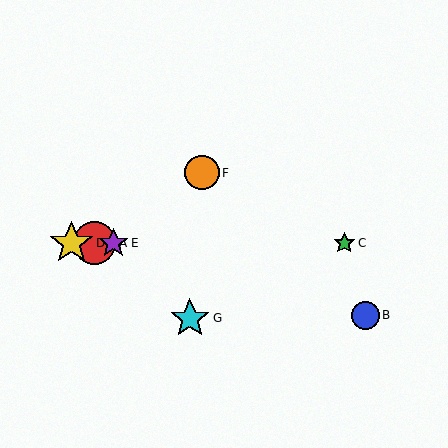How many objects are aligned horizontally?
4 objects (A, C, D, E) are aligned horizontally.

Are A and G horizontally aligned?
No, A is at y≈243 and G is at y≈318.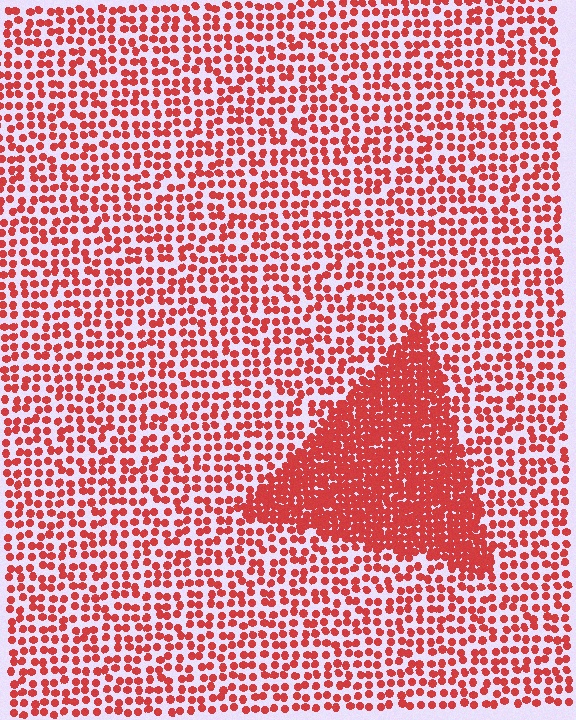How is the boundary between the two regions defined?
The boundary is defined by a change in element density (approximately 2.4x ratio). All elements are the same color, size, and shape.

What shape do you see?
I see a triangle.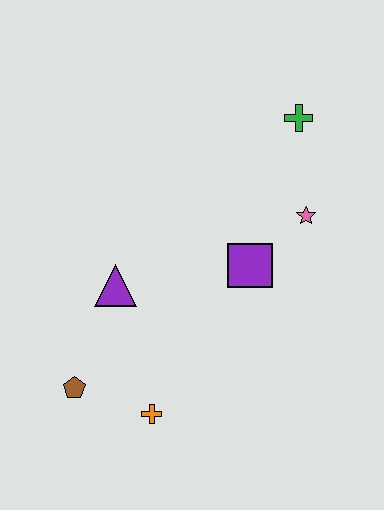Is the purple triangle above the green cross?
No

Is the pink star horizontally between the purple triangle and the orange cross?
No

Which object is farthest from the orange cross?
The green cross is farthest from the orange cross.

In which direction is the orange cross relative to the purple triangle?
The orange cross is below the purple triangle.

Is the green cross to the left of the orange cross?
No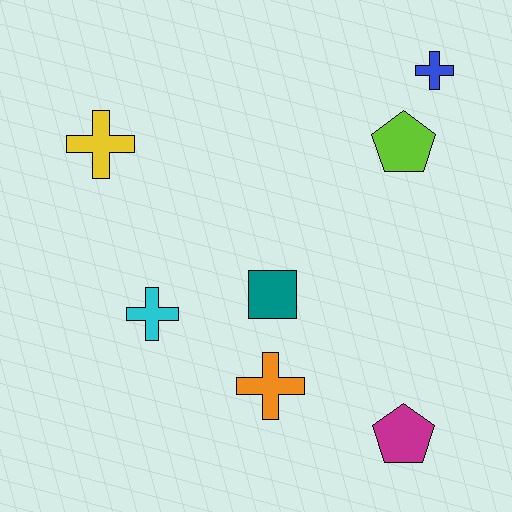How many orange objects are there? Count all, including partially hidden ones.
There is 1 orange object.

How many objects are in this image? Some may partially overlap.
There are 7 objects.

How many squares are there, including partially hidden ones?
There is 1 square.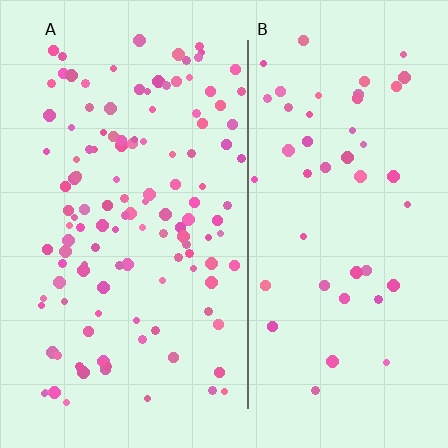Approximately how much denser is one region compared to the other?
Approximately 2.6× — region A over region B.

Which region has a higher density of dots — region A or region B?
A (the left).